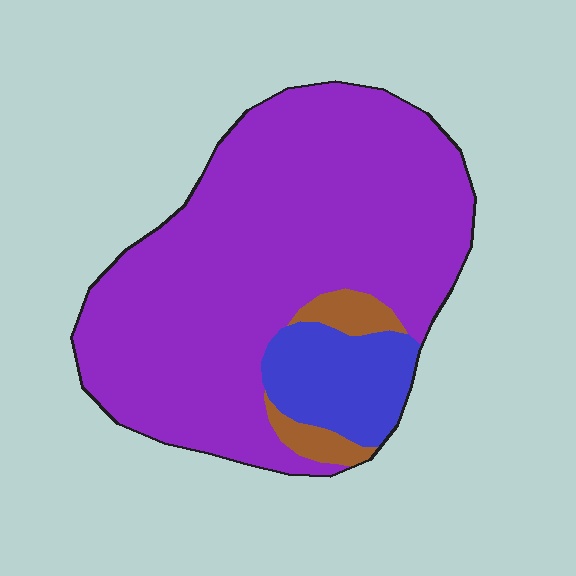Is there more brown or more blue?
Blue.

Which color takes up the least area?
Brown, at roughly 5%.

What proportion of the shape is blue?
Blue covers roughly 15% of the shape.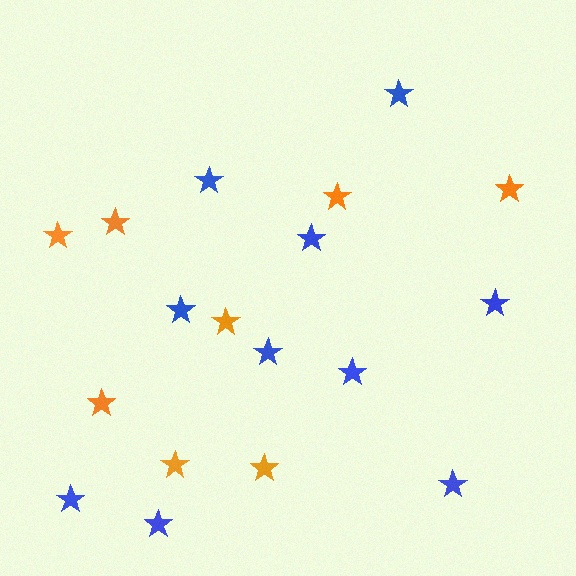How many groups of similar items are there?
There are 2 groups: one group of orange stars (8) and one group of blue stars (10).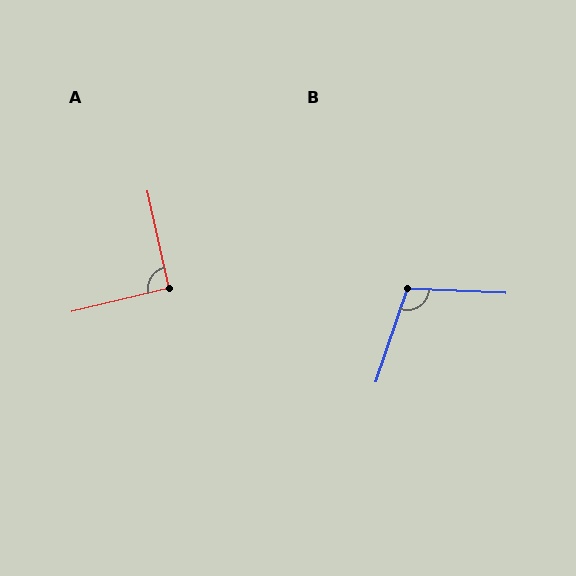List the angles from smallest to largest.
A (92°), B (106°).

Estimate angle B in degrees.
Approximately 106 degrees.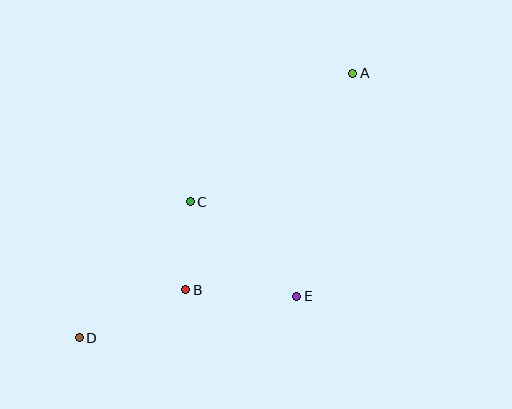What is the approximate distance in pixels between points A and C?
The distance between A and C is approximately 207 pixels.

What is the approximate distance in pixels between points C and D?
The distance between C and D is approximately 176 pixels.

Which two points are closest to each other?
Points B and C are closest to each other.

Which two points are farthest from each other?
Points A and D are farthest from each other.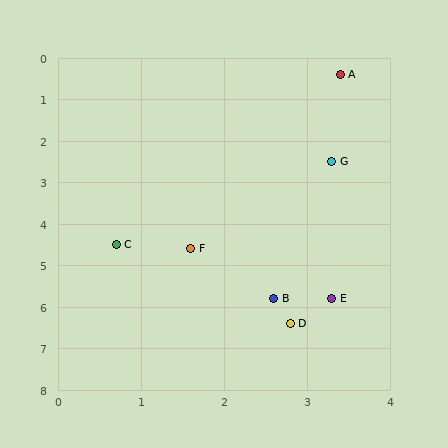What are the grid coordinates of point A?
Point A is at approximately (3.4, 0.4).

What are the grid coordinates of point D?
Point D is at approximately (2.8, 6.4).